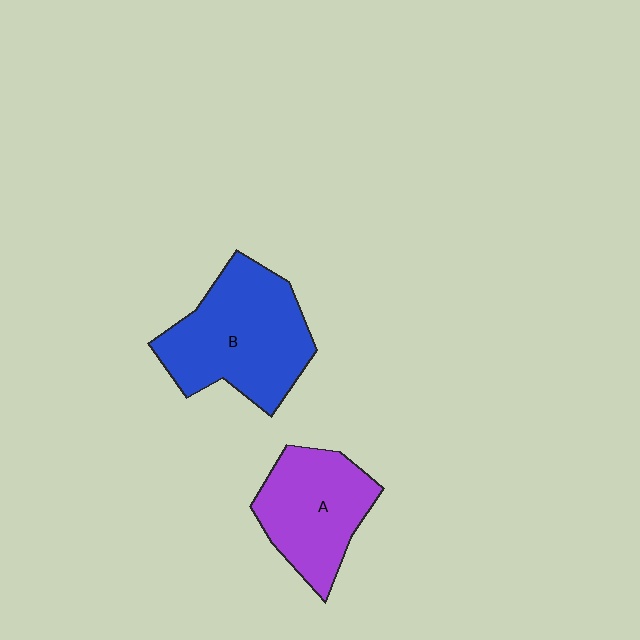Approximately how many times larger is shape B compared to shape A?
Approximately 1.3 times.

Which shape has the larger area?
Shape B (blue).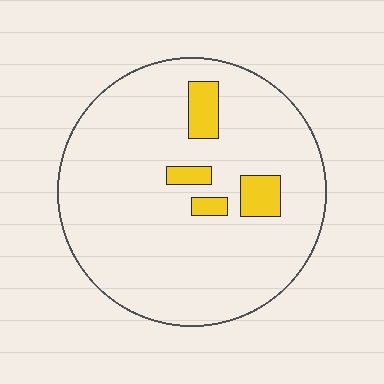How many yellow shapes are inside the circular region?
4.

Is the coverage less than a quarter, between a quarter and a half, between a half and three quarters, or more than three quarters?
Less than a quarter.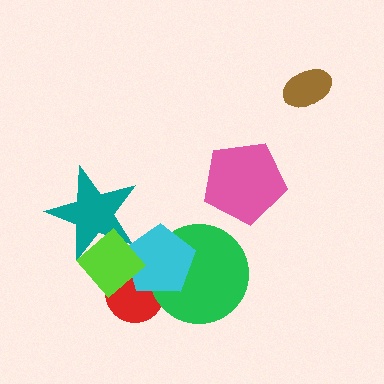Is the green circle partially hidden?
Yes, it is partially covered by another shape.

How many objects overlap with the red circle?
3 objects overlap with the red circle.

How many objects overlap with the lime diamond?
3 objects overlap with the lime diamond.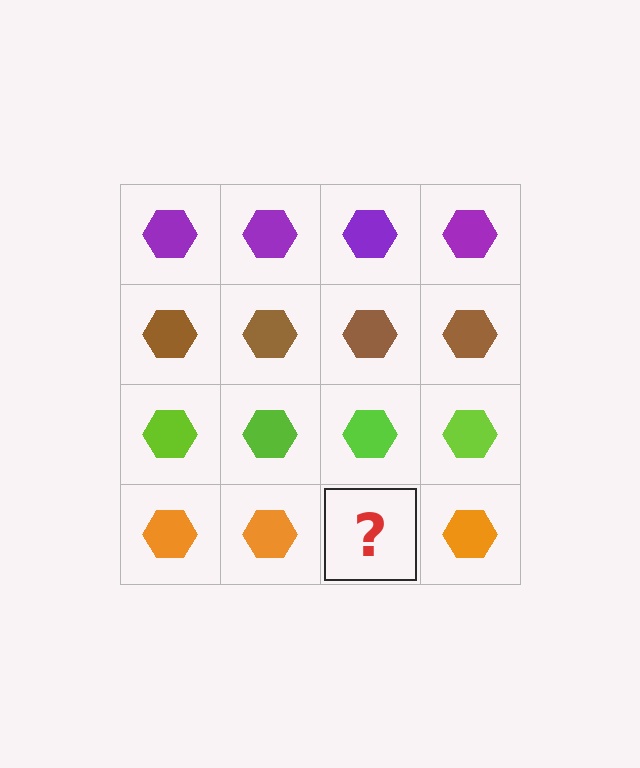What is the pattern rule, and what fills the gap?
The rule is that each row has a consistent color. The gap should be filled with an orange hexagon.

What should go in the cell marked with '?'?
The missing cell should contain an orange hexagon.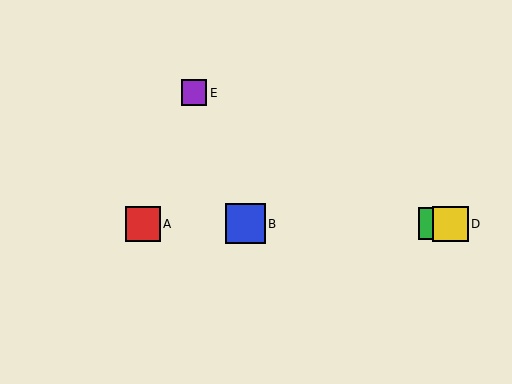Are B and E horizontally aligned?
No, B is at y≈224 and E is at y≈93.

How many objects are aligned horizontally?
4 objects (A, B, C, D) are aligned horizontally.